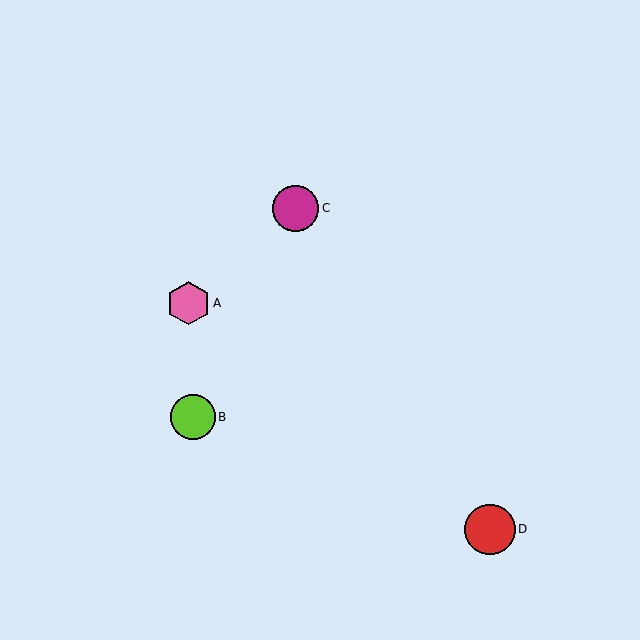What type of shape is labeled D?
Shape D is a red circle.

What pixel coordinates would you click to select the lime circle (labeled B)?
Click at (193, 417) to select the lime circle B.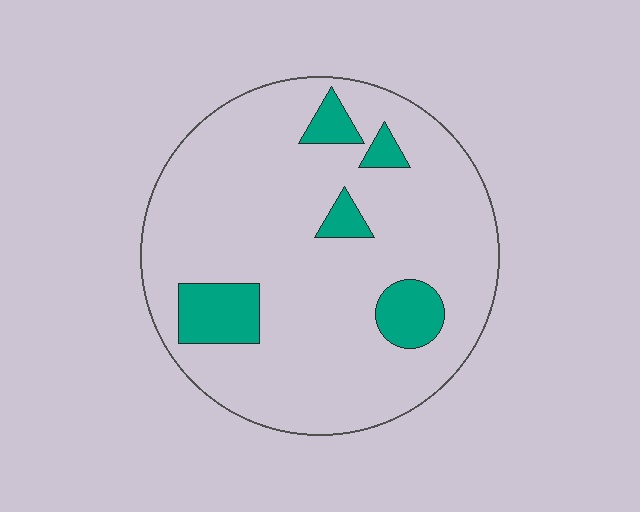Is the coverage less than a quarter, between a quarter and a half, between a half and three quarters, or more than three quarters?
Less than a quarter.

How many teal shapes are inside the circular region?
5.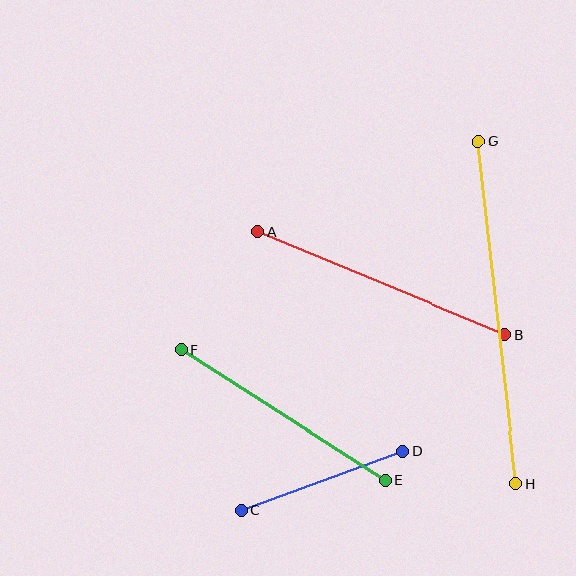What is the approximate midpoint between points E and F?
The midpoint is at approximately (283, 415) pixels.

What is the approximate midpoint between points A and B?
The midpoint is at approximately (381, 283) pixels.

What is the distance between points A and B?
The distance is approximately 267 pixels.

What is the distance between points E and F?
The distance is approximately 243 pixels.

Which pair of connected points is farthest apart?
Points G and H are farthest apart.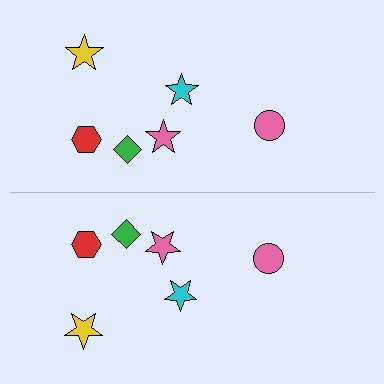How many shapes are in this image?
There are 12 shapes in this image.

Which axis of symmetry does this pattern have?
The pattern has a horizontal axis of symmetry running through the center of the image.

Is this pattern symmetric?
Yes, this pattern has bilateral (reflection) symmetry.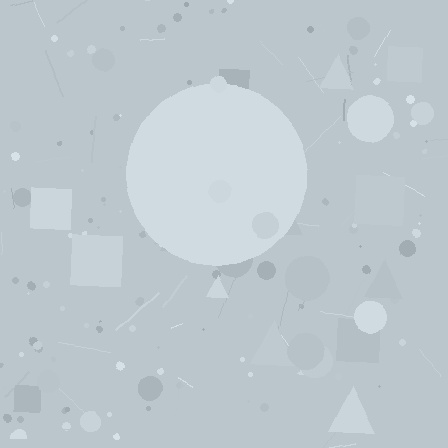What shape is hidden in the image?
A circle is hidden in the image.